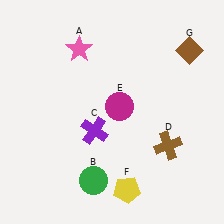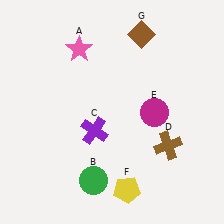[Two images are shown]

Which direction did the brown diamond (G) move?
The brown diamond (G) moved left.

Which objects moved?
The objects that moved are: the magenta circle (E), the brown diamond (G).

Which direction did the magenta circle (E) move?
The magenta circle (E) moved right.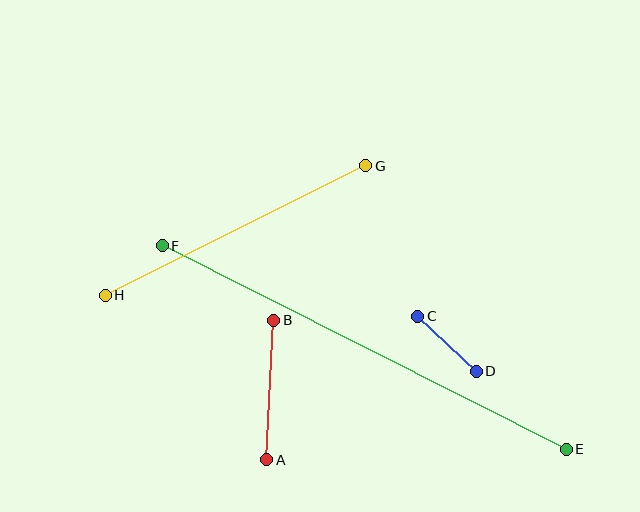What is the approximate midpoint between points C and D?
The midpoint is at approximately (447, 344) pixels.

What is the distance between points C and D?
The distance is approximately 80 pixels.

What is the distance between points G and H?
The distance is approximately 291 pixels.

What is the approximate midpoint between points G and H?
The midpoint is at approximately (235, 231) pixels.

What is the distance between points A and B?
The distance is approximately 140 pixels.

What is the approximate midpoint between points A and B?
The midpoint is at approximately (270, 390) pixels.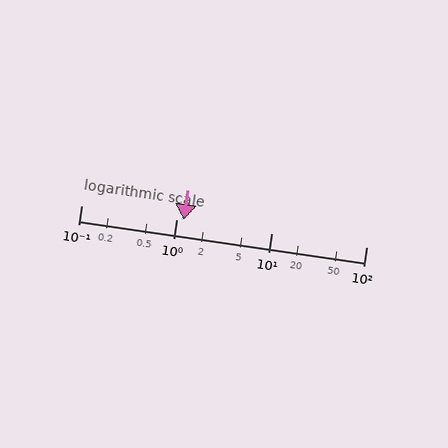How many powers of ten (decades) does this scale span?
The scale spans 3 decades, from 0.1 to 100.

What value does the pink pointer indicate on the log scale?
The pointer indicates approximately 1.2.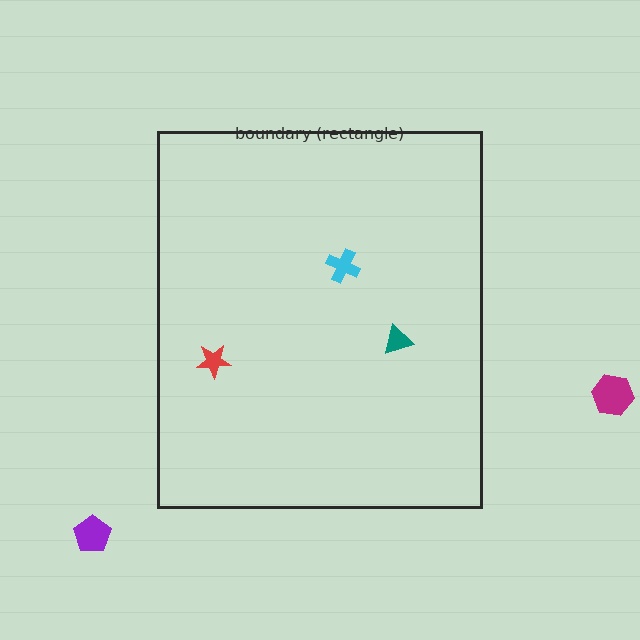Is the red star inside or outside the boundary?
Inside.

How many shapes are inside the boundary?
3 inside, 2 outside.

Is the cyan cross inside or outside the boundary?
Inside.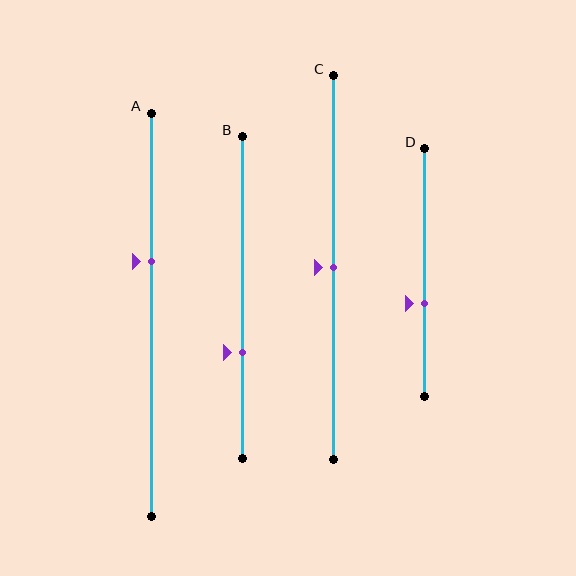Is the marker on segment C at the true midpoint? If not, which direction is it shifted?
Yes, the marker on segment C is at the true midpoint.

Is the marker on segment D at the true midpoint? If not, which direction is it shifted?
No, the marker on segment D is shifted downward by about 13% of the segment length.